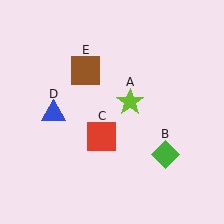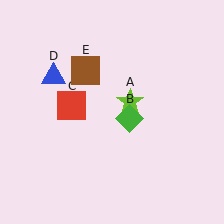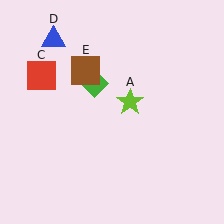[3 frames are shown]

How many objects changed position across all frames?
3 objects changed position: green diamond (object B), red square (object C), blue triangle (object D).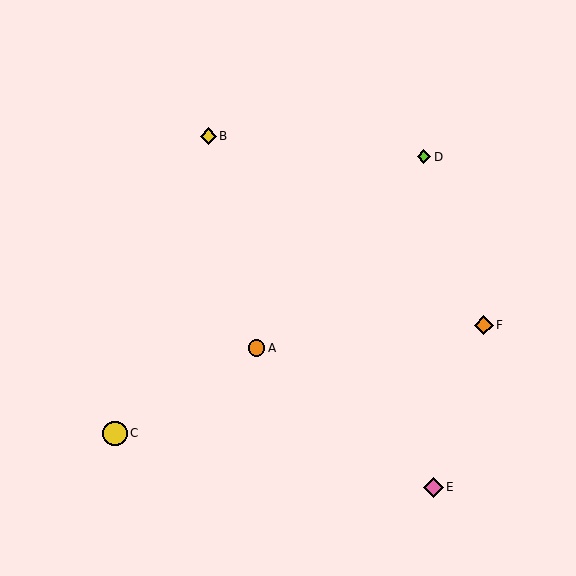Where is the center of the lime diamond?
The center of the lime diamond is at (424, 157).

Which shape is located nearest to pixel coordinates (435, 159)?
The lime diamond (labeled D) at (424, 157) is nearest to that location.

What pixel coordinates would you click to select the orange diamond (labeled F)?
Click at (484, 325) to select the orange diamond F.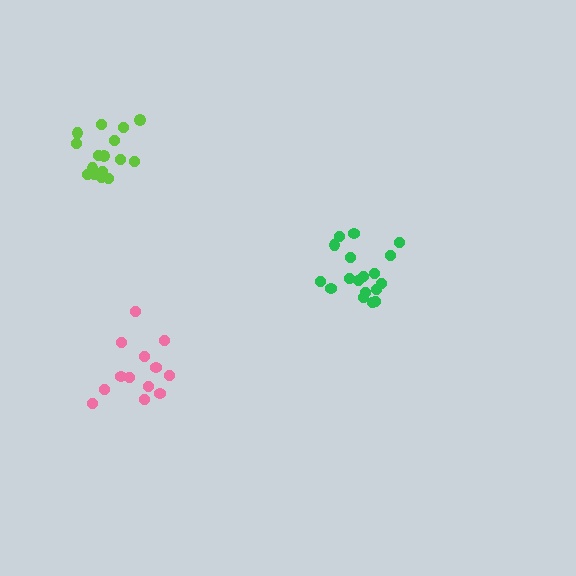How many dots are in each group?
Group 1: 18 dots, Group 2: 13 dots, Group 3: 16 dots (47 total).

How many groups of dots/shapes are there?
There are 3 groups.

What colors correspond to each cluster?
The clusters are colored: green, pink, lime.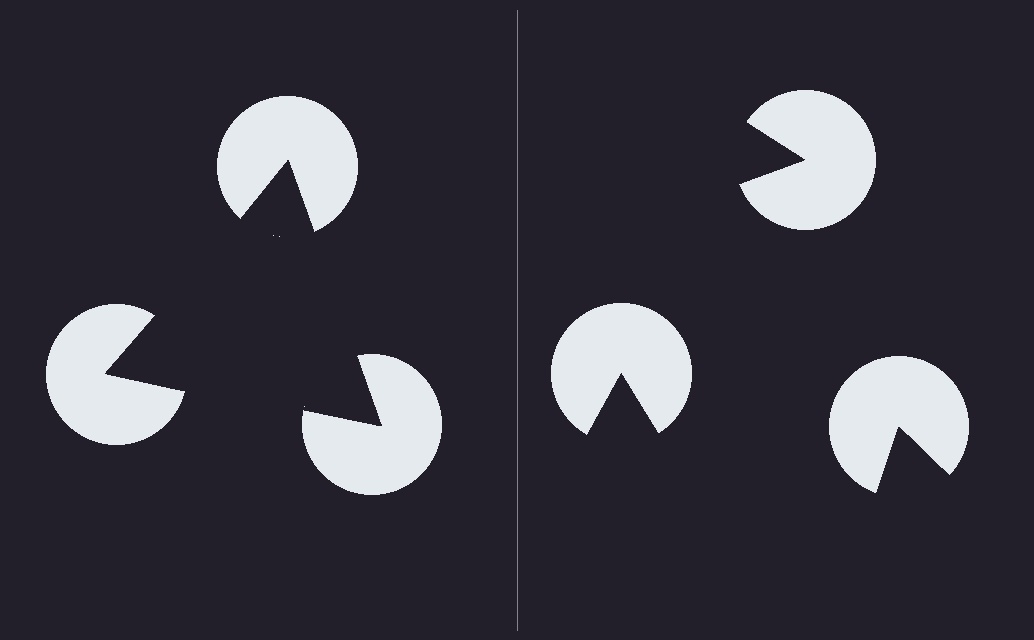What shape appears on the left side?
An illusory triangle.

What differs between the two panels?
The pac-man discs are positioned identically on both sides; only the wedge orientations differ. On the left they align to a triangle; on the right they are misaligned.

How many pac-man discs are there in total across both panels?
6 — 3 on each side.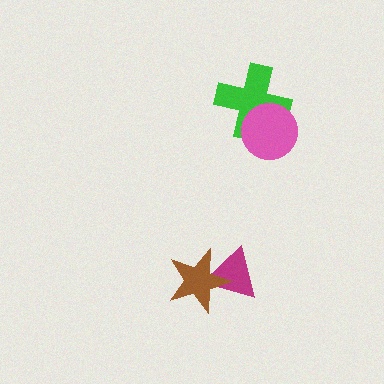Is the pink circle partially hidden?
No, no other shape covers it.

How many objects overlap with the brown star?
1 object overlaps with the brown star.